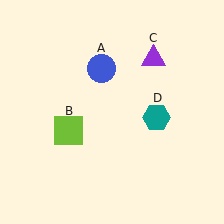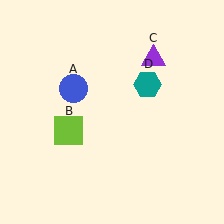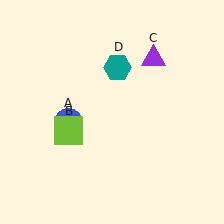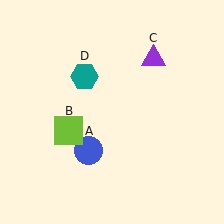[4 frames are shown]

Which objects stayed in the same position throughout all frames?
Lime square (object B) and purple triangle (object C) remained stationary.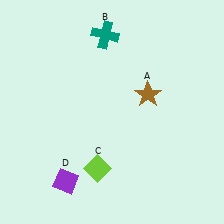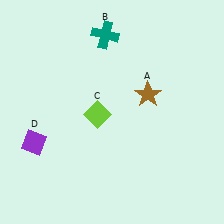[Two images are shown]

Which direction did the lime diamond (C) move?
The lime diamond (C) moved up.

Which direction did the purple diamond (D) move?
The purple diamond (D) moved up.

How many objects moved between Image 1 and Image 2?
2 objects moved between the two images.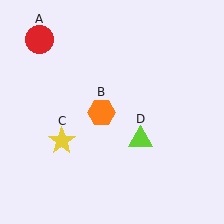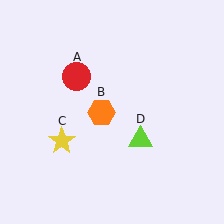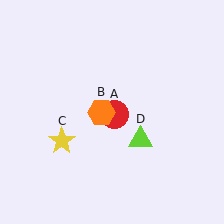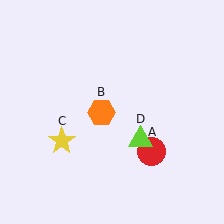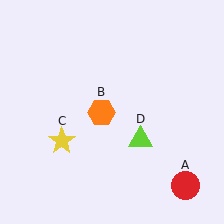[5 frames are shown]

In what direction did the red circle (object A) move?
The red circle (object A) moved down and to the right.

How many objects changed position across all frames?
1 object changed position: red circle (object A).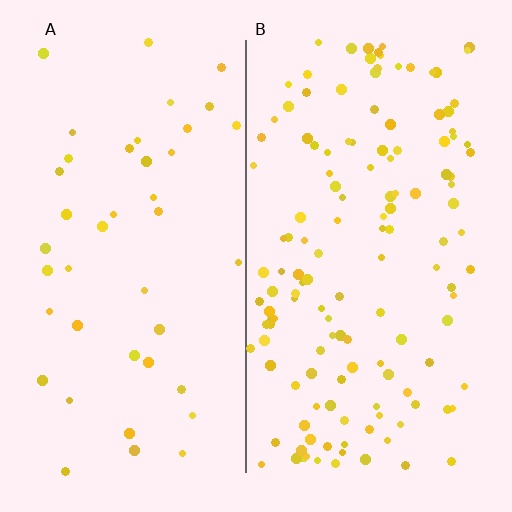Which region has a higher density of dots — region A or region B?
B (the right).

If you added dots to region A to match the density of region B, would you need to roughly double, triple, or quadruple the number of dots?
Approximately triple.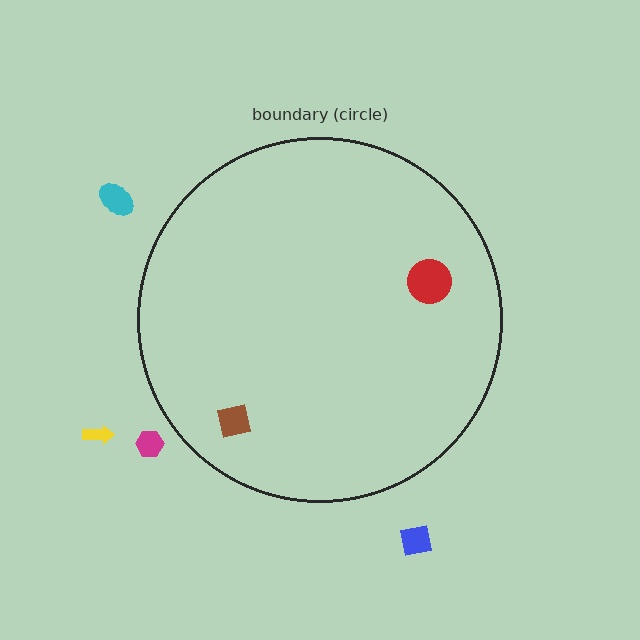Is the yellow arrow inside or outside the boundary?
Outside.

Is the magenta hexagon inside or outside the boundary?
Outside.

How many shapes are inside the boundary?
2 inside, 4 outside.